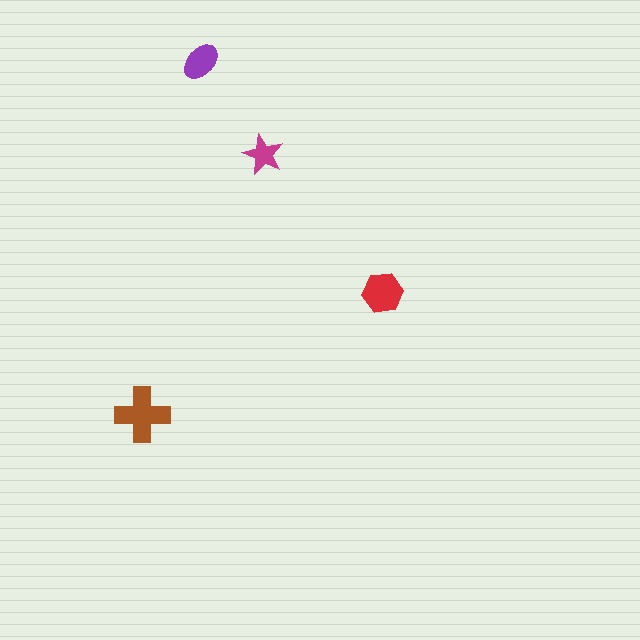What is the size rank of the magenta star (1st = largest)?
4th.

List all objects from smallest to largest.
The magenta star, the purple ellipse, the red hexagon, the brown cross.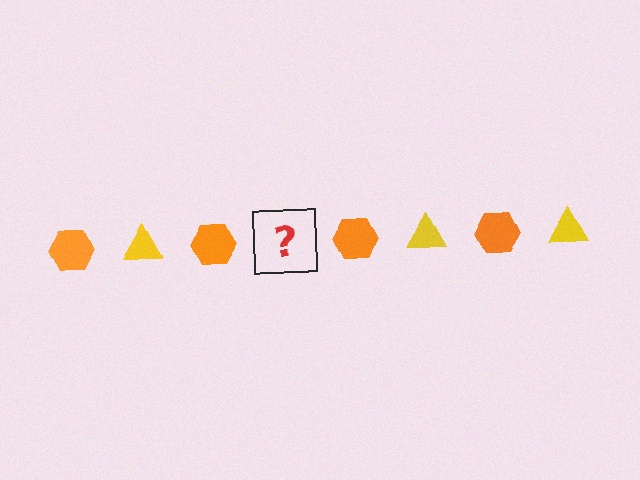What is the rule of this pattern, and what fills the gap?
The rule is that the pattern alternates between orange hexagon and yellow triangle. The gap should be filled with a yellow triangle.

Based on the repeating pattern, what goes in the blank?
The blank should be a yellow triangle.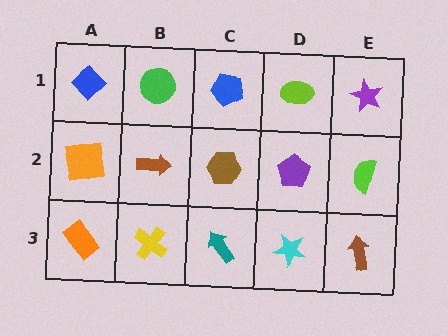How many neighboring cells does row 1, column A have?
2.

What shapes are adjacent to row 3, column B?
A brown arrow (row 2, column B), an orange rectangle (row 3, column A), a teal arrow (row 3, column C).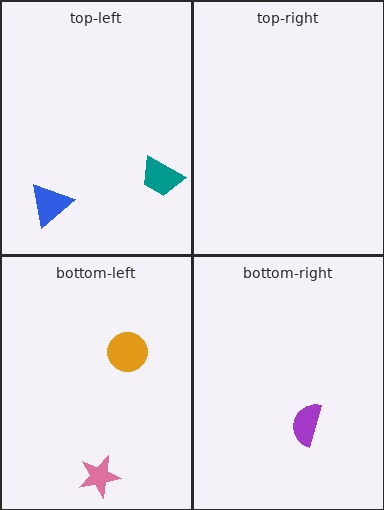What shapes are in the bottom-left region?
The pink star, the orange circle.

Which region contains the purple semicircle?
The bottom-right region.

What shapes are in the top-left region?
The blue triangle, the teal trapezoid.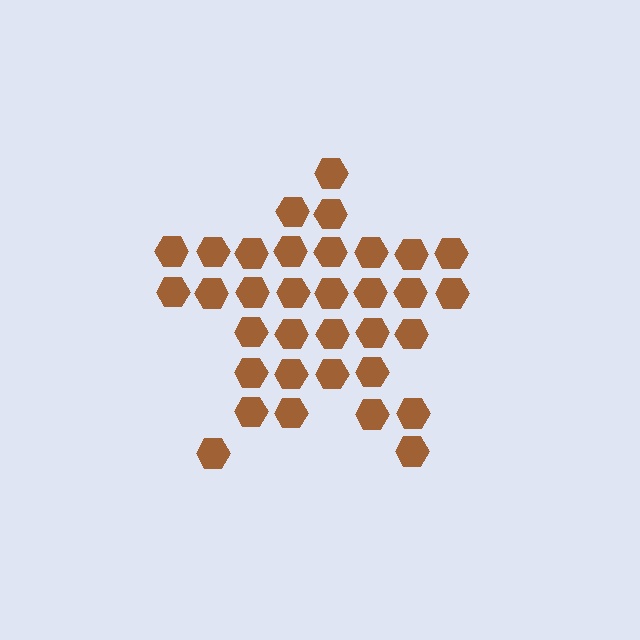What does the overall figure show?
The overall figure shows a star.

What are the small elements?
The small elements are hexagons.